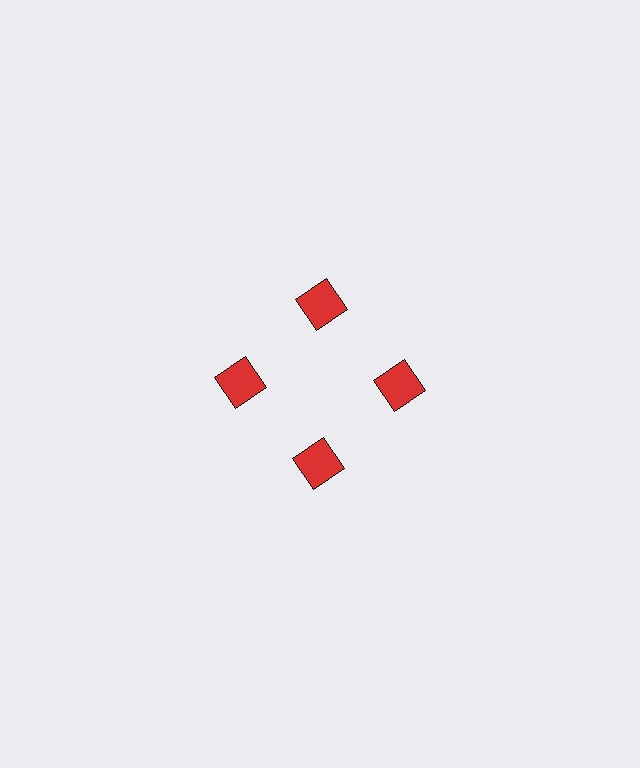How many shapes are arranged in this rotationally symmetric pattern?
There are 4 shapes, arranged in 4 groups of 1.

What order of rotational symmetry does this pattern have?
This pattern has 4-fold rotational symmetry.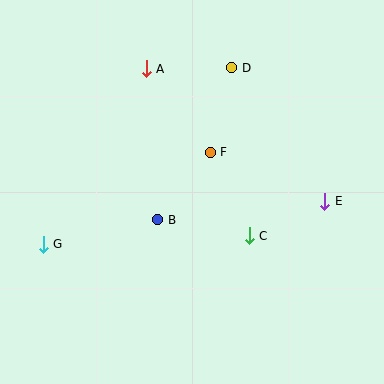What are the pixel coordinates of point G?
Point G is at (43, 244).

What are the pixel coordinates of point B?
Point B is at (158, 220).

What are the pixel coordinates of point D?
Point D is at (232, 68).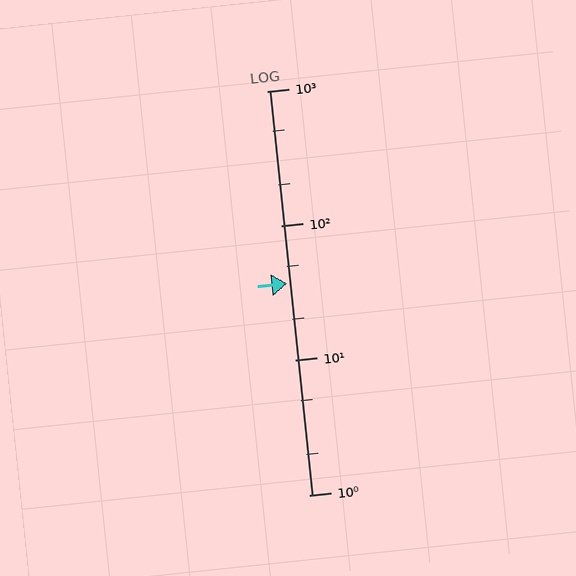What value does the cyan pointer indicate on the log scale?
The pointer indicates approximately 37.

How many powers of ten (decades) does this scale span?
The scale spans 3 decades, from 1 to 1000.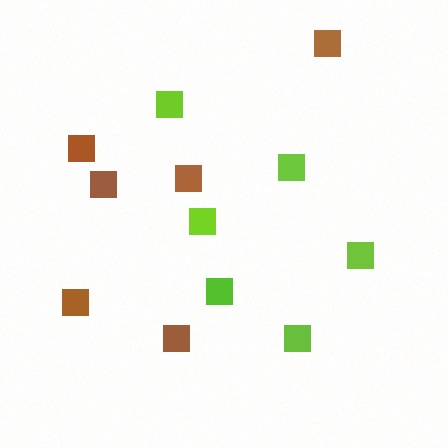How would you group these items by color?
There are 2 groups: one group of brown squares (6) and one group of lime squares (6).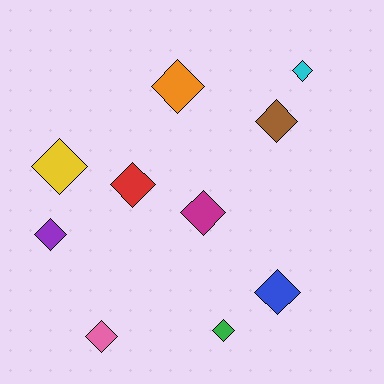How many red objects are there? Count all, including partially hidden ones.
There is 1 red object.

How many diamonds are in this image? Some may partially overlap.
There are 10 diamonds.